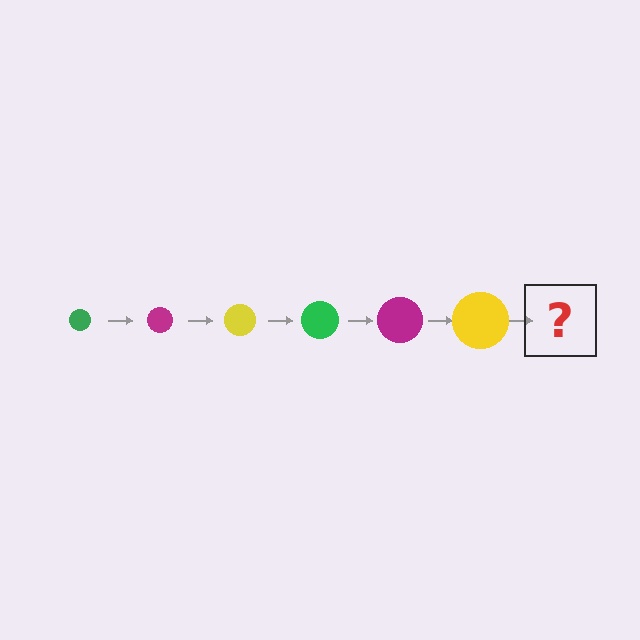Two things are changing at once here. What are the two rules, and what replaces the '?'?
The two rules are that the circle grows larger each step and the color cycles through green, magenta, and yellow. The '?' should be a green circle, larger than the previous one.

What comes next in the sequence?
The next element should be a green circle, larger than the previous one.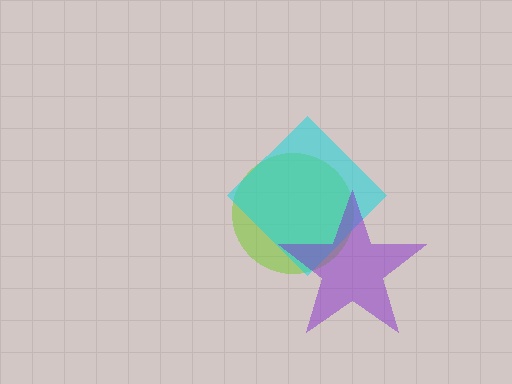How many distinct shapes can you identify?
There are 3 distinct shapes: a lime circle, a cyan diamond, a purple star.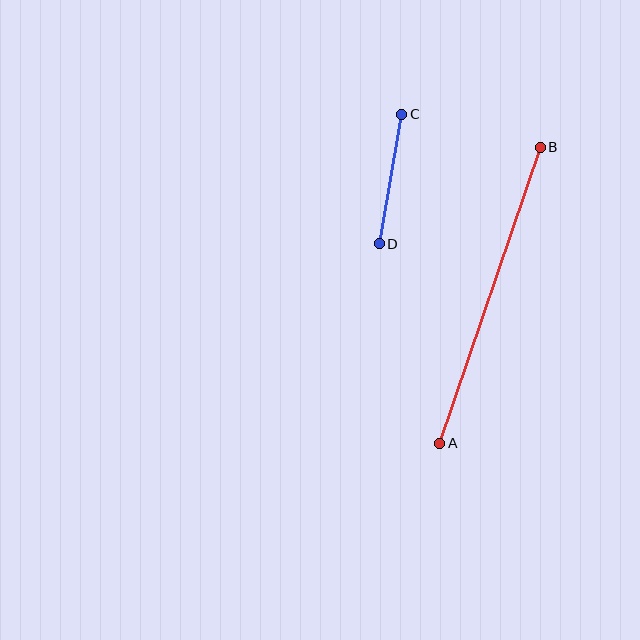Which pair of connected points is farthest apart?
Points A and B are farthest apart.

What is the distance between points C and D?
The distance is approximately 132 pixels.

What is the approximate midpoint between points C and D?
The midpoint is at approximately (390, 179) pixels.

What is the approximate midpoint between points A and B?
The midpoint is at approximately (490, 295) pixels.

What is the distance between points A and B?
The distance is approximately 313 pixels.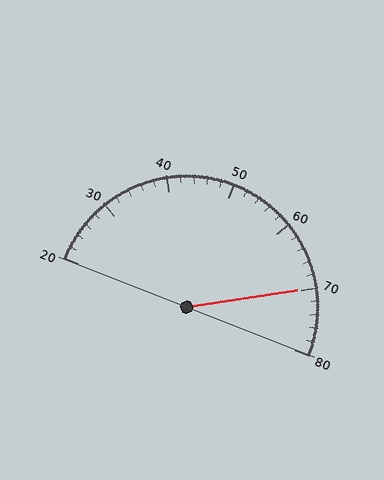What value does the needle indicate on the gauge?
The needle indicates approximately 70.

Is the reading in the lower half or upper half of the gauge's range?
The reading is in the upper half of the range (20 to 80).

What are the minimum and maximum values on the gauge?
The gauge ranges from 20 to 80.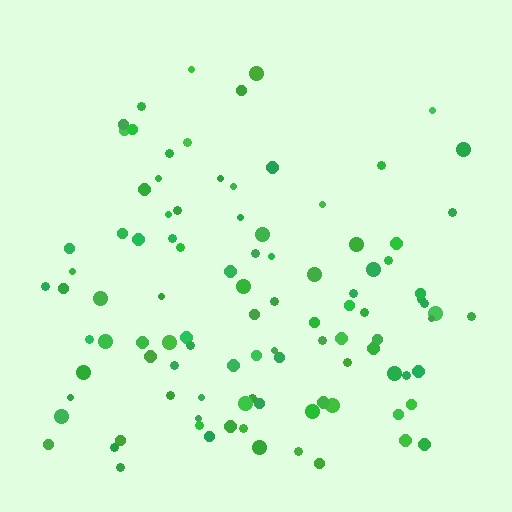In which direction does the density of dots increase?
From top to bottom, with the bottom side densest.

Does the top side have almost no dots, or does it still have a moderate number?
Still a moderate number, just noticeably fewer than the bottom.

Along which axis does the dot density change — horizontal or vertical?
Vertical.